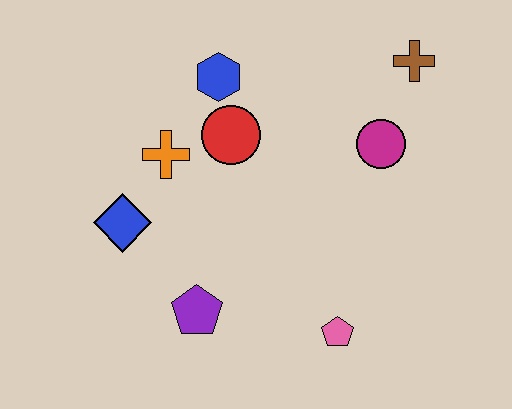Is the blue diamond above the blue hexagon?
No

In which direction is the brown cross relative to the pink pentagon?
The brown cross is above the pink pentagon.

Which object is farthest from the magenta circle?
The blue diamond is farthest from the magenta circle.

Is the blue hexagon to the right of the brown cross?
No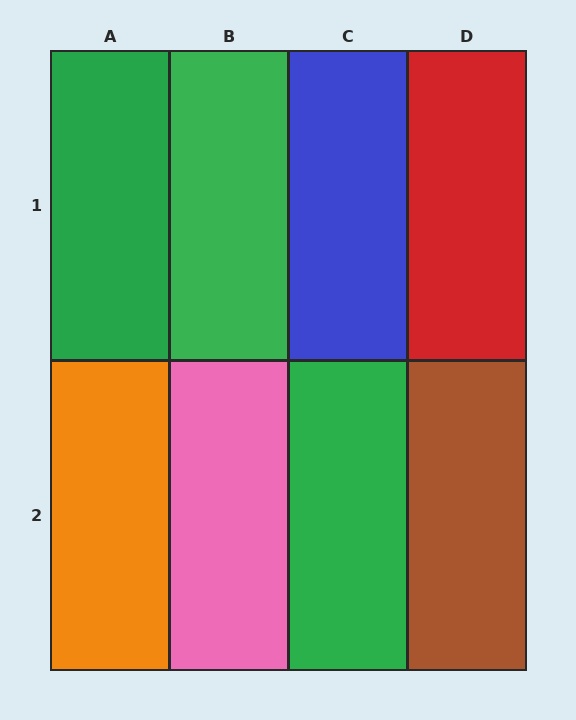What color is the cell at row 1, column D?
Red.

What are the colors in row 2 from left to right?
Orange, pink, green, brown.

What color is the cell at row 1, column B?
Green.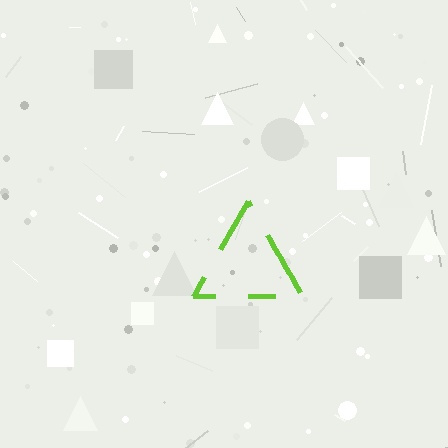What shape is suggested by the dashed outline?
The dashed outline suggests a triangle.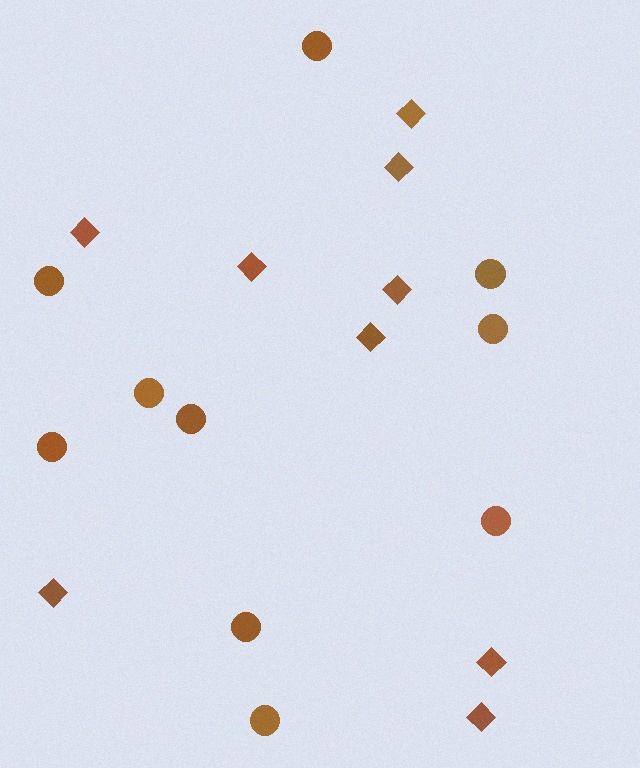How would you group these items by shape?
There are 2 groups: one group of circles (10) and one group of diamonds (9).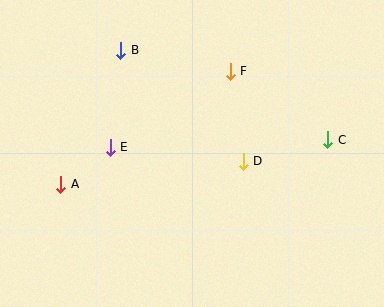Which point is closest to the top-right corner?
Point C is closest to the top-right corner.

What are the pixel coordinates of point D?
Point D is at (243, 161).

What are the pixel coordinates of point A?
Point A is at (61, 184).